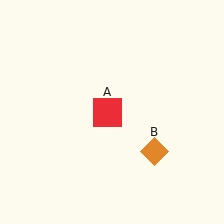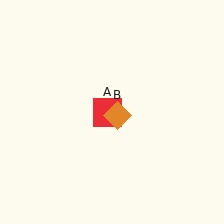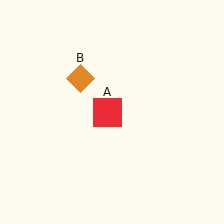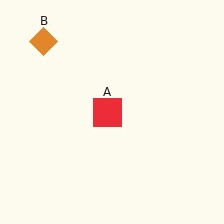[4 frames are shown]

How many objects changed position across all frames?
1 object changed position: orange diamond (object B).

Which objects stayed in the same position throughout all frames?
Red square (object A) remained stationary.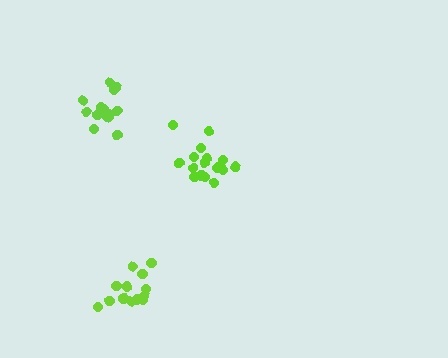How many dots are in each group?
Group 1: 16 dots, Group 2: 15 dots, Group 3: 13 dots (44 total).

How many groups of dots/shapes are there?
There are 3 groups.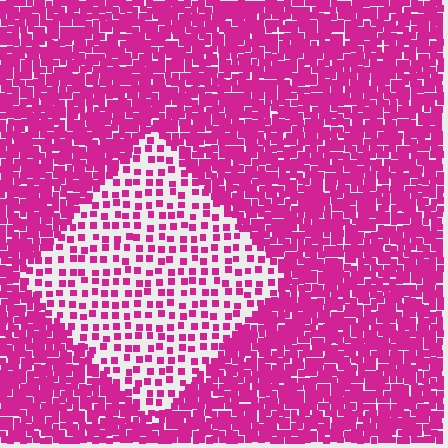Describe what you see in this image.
The image contains small magenta elements arranged at two different densities. A diamond-shaped region is visible where the elements are less densely packed than the surrounding area.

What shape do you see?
I see a diamond.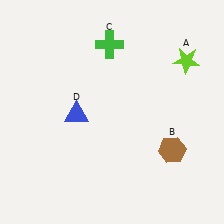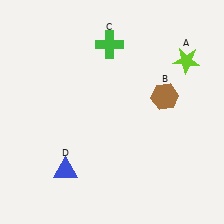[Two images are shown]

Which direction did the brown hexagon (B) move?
The brown hexagon (B) moved up.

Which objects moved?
The objects that moved are: the brown hexagon (B), the blue triangle (D).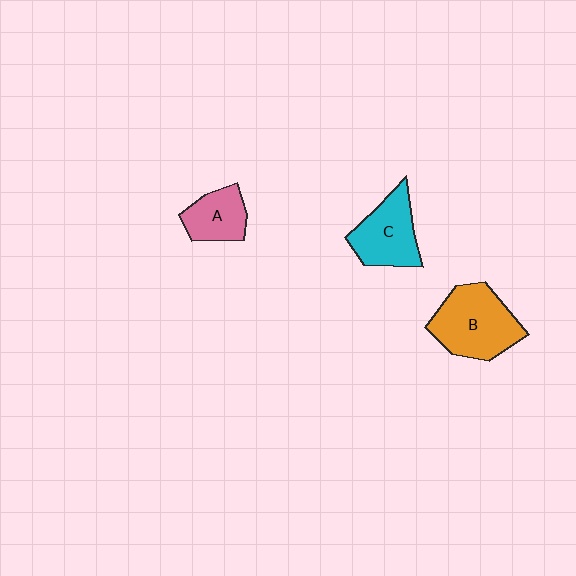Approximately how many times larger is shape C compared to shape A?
Approximately 1.4 times.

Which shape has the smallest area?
Shape A (pink).